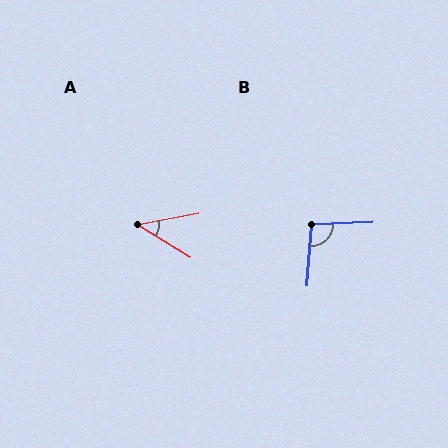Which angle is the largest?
B, at approximately 97 degrees.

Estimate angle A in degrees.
Approximately 42 degrees.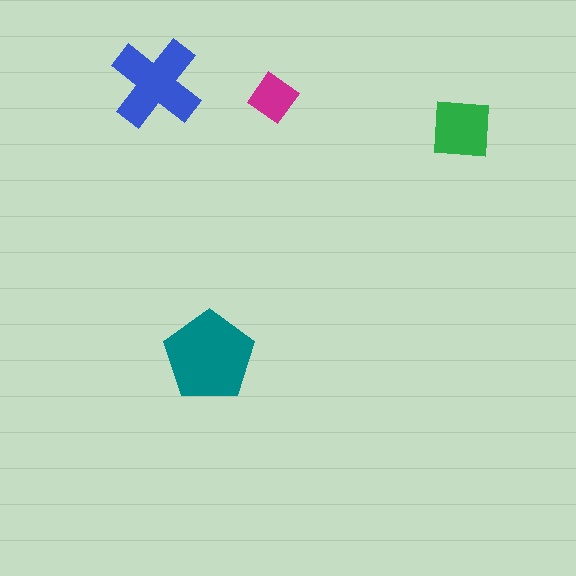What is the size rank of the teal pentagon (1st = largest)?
1st.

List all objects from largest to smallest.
The teal pentagon, the blue cross, the green square, the magenta diamond.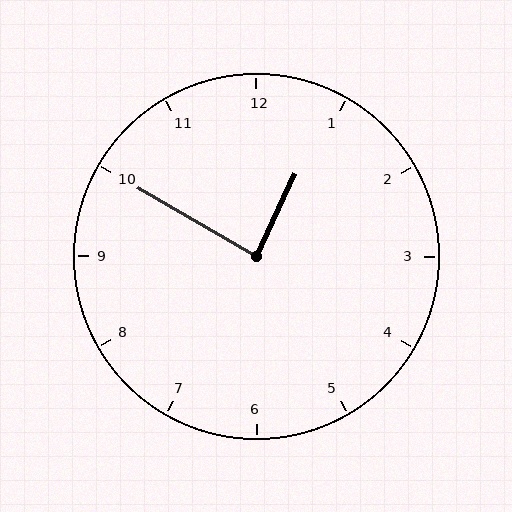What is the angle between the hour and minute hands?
Approximately 85 degrees.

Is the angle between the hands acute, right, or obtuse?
It is right.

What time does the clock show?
12:50.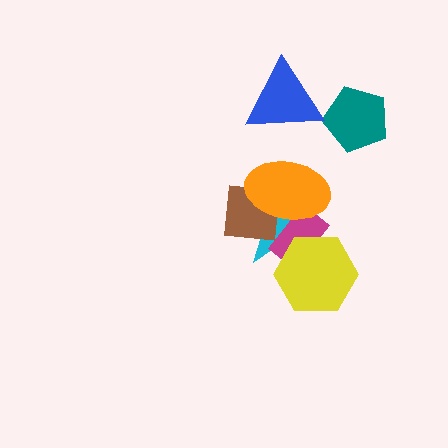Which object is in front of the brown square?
The orange ellipse is in front of the brown square.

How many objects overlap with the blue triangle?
0 objects overlap with the blue triangle.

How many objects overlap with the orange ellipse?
3 objects overlap with the orange ellipse.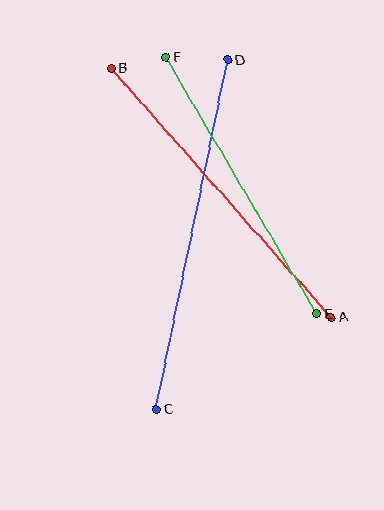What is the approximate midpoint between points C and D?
The midpoint is at approximately (192, 235) pixels.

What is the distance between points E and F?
The distance is approximately 298 pixels.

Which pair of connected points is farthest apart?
Points C and D are farthest apart.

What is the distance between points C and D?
The distance is approximately 357 pixels.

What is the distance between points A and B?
The distance is approximately 332 pixels.